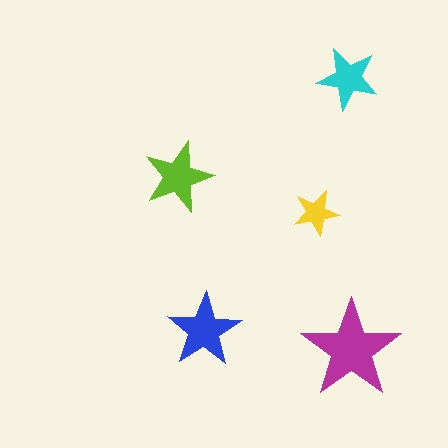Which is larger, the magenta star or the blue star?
The magenta one.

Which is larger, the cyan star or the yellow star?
The cyan one.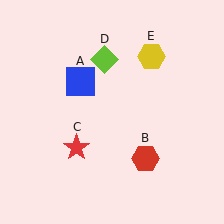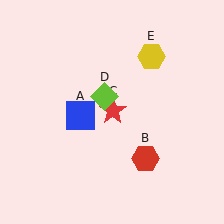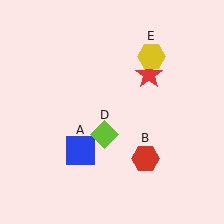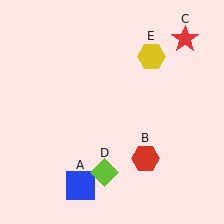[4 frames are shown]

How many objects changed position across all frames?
3 objects changed position: blue square (object A), red star (object C), lime diamond (object D).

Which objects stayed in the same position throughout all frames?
Red hexagon (object B) and yellow hexagon (object E) remained stationary.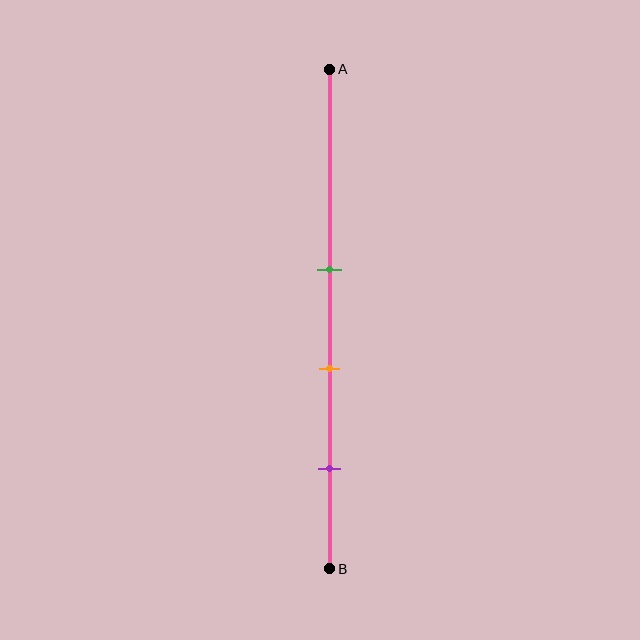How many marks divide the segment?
There are 3 marks dividing the segment.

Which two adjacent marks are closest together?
The green and orange marks are the closest adjacent pair.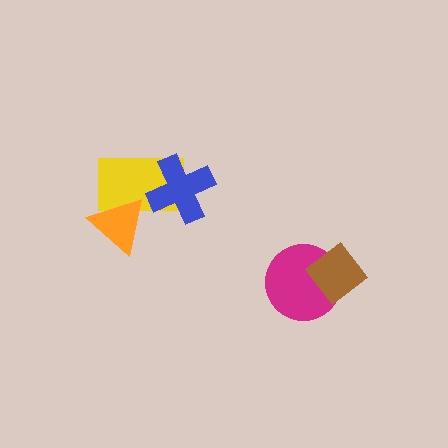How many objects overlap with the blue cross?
1 object overlaps with the blue cross.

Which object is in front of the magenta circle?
The brown diamond is in front of the magenta circle.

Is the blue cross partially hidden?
No, no other shape covers it.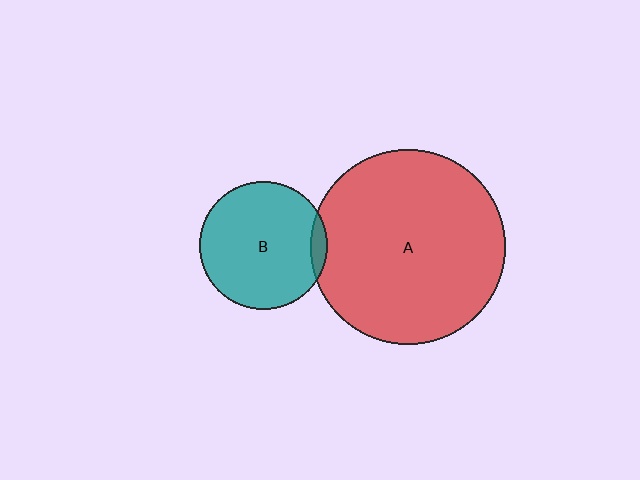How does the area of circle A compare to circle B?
Approximately 2.3 times.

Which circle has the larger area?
Circle A (red).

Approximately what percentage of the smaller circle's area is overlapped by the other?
Approximately 5%.